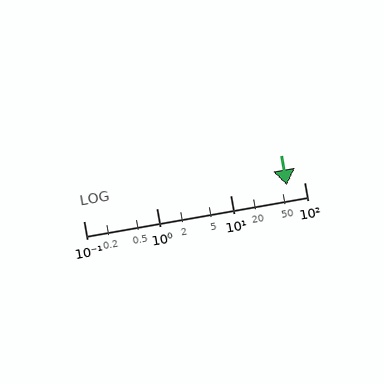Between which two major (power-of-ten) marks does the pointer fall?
The pointer is between 10 and 100.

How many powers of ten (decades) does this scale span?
The scale spans 3 decades, from 0.1 to 100.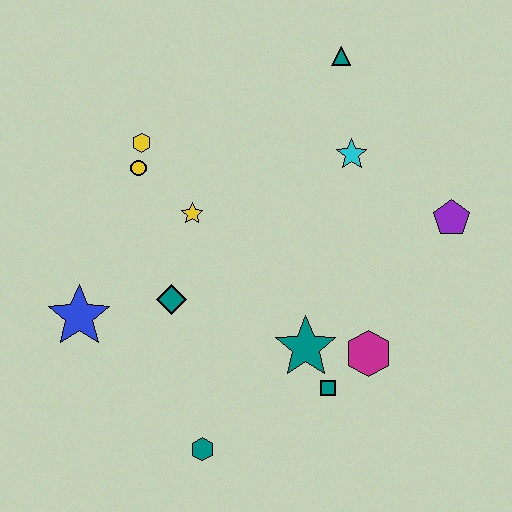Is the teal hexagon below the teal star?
Yes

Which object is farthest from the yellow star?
The purple pentagon is farthest from the yellow star.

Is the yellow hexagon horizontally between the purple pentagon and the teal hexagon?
No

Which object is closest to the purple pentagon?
The cyan star is closest to the purple pentagon.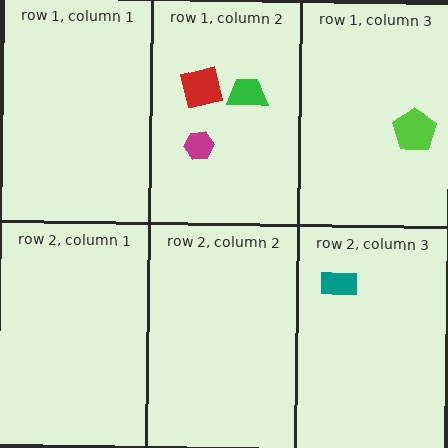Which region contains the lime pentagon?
The row 1, column 3 region.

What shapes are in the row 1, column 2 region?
The red square, the magenta hexagon, the green trapezoid.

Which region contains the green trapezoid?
The row 1, column 2 region.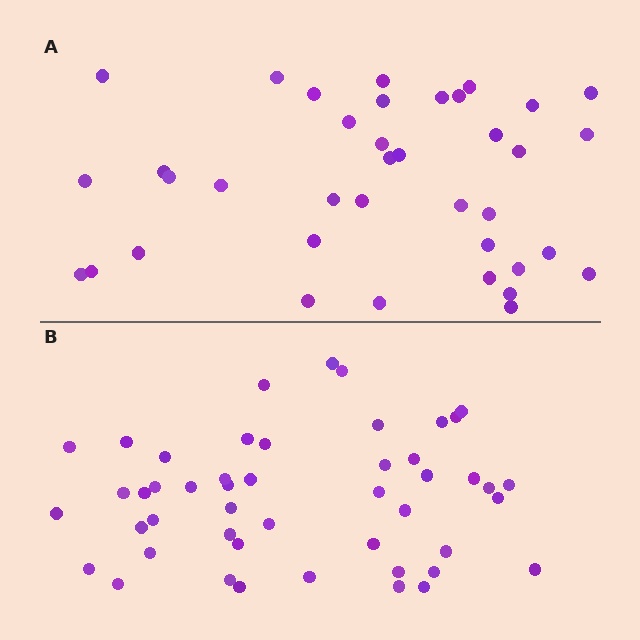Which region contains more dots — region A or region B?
Region B (the bottom region) has more dots.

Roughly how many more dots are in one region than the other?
Region B has roughly 10 or so more dots than region A.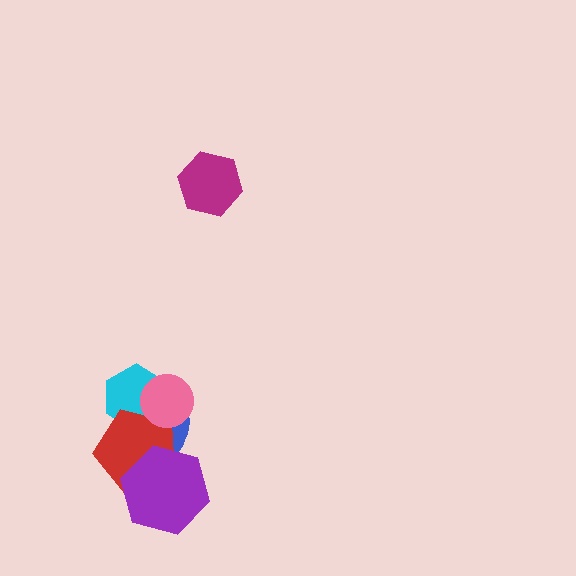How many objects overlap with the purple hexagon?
2 objects overlap with the purple hexagon.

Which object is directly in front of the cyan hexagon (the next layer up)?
The red pentagon is directly in front of the cyan hexagon.